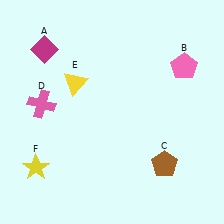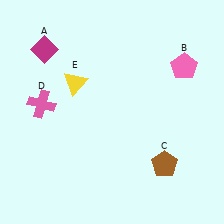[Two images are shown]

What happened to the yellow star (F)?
The yellow star (F) was removed in Image 2. It was in the bottom-left area of Image 1.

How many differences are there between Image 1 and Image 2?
There is 1 difference between the two images.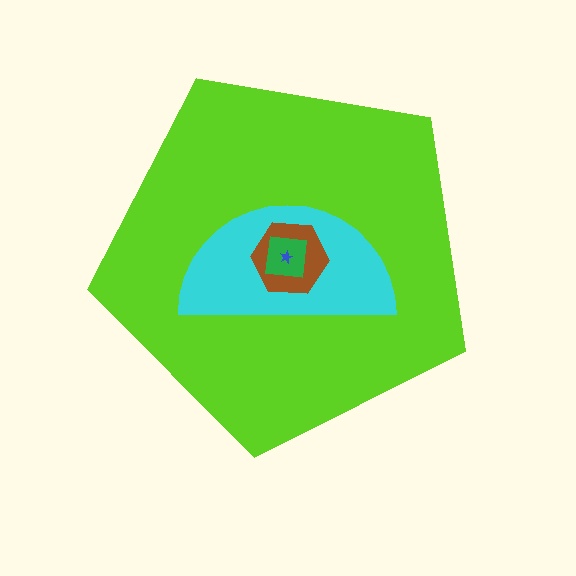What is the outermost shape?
The lime pentagon.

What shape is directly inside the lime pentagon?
The cyan semicircle.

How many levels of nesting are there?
5.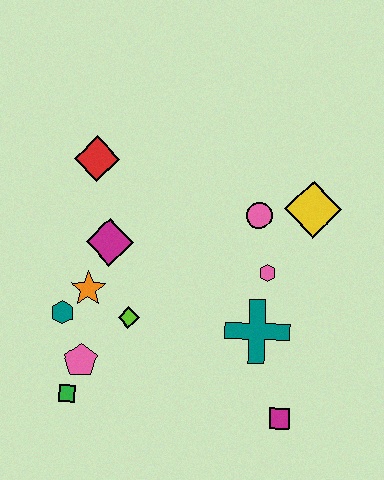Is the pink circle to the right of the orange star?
Yes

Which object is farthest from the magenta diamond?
The magenta square is farthest from the magenta diamond.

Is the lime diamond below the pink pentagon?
No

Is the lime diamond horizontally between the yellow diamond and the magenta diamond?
Yes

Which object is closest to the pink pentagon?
The green square is closest to the pink pentagon.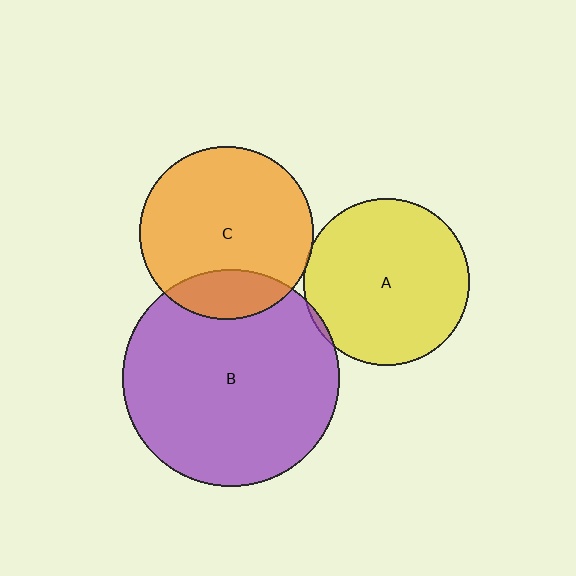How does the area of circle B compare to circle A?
Approximately 1.7 times.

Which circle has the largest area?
Circle B (purple).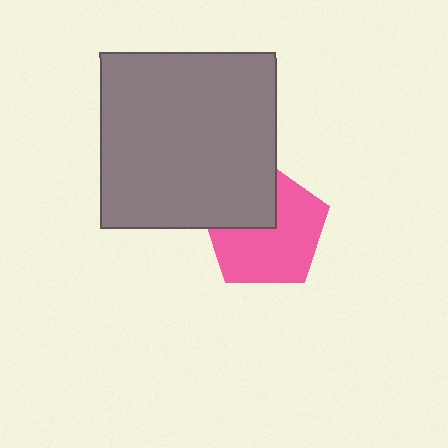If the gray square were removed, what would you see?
You would see the complete pink pentagon.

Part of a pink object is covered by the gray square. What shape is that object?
It is a pentagon.